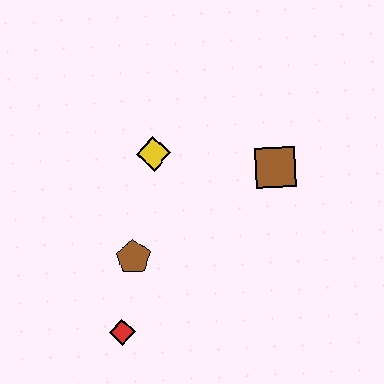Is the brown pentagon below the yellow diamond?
Yes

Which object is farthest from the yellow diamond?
The red diamond is farthest from the yellow diamond.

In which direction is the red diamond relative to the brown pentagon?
The red diamond is below the brown pentagon.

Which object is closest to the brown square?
The yellow diamond is closest to the brown square.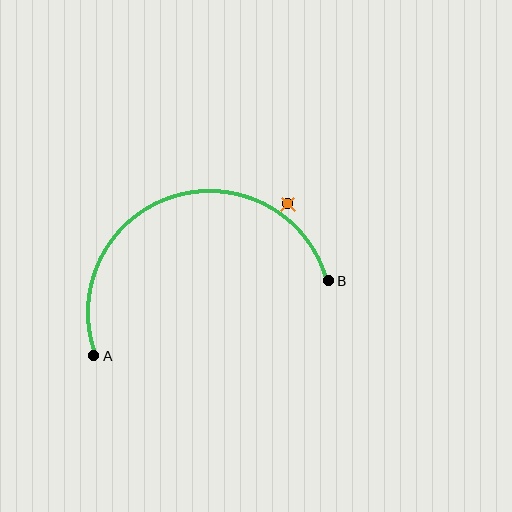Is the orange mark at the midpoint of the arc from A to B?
No — the orange mark does not lie on the arc at all. It sits slightly outside the curve.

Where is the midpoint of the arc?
The arc midpoint is the point on the curve farthest from the straight line joining A and B. It sits above that line.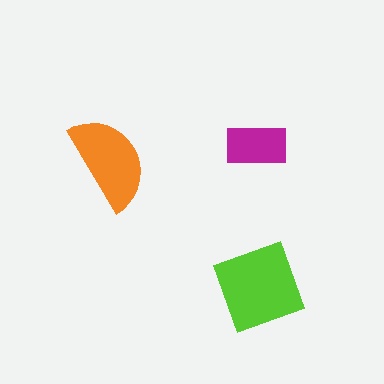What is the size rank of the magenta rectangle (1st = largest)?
3rd.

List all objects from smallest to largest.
The magenta rectangle, the orange semicircle, the lime square.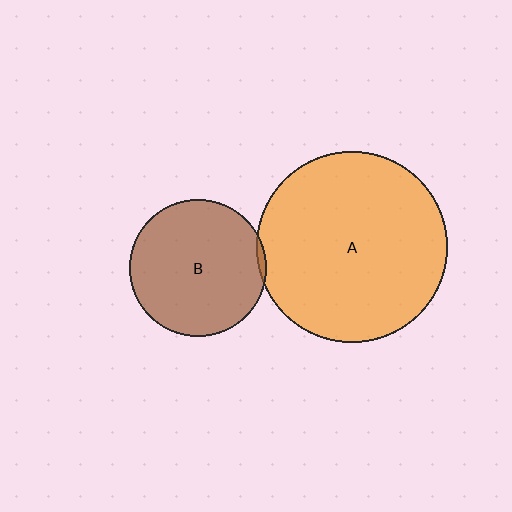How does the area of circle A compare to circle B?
Approximately 1.9 times.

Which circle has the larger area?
Circle A (orange).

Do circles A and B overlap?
Yes.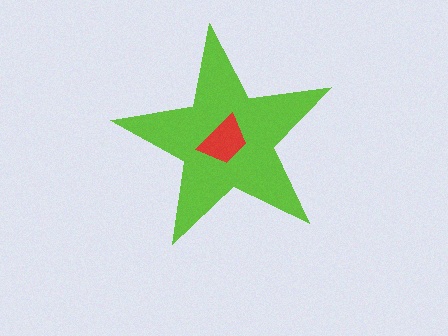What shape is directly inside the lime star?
The red trapezoid.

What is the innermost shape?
The red trapezoid.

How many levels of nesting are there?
2.